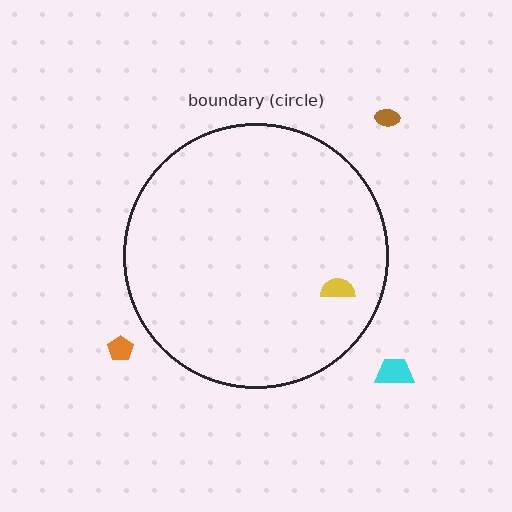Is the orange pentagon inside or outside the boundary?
Outside.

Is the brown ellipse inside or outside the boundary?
Outside.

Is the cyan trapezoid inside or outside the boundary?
Outside.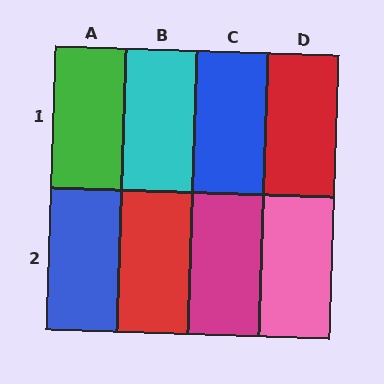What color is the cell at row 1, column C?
Blue.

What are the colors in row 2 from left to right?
Blue, red, magenta, pink.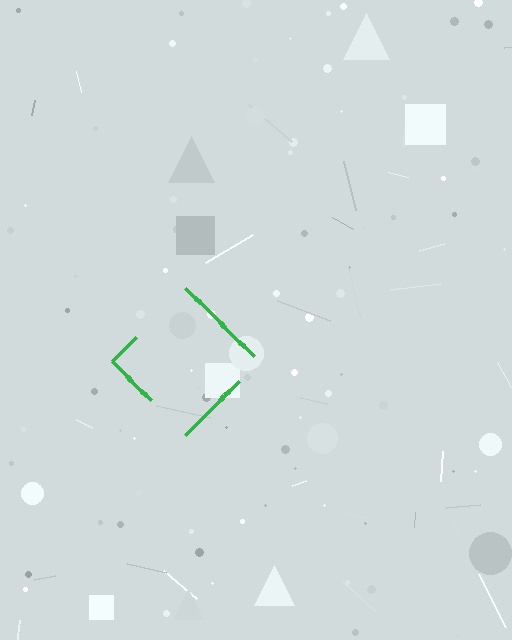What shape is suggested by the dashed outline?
The dashed outline suggests a diamond.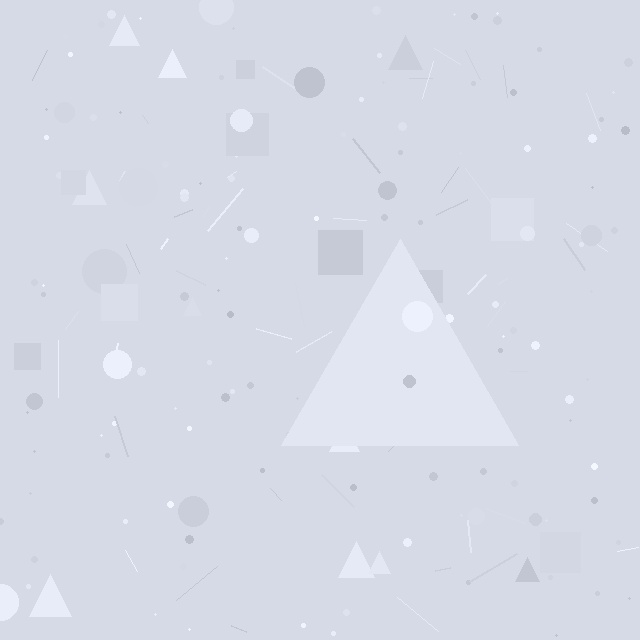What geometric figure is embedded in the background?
A triangle is embedded in the background.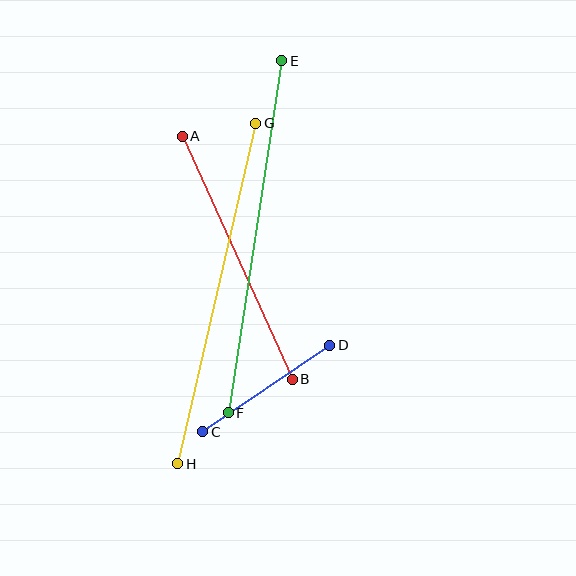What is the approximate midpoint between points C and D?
The midpoint is at approximately (266, 388) pixels.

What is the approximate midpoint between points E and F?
The midpoint is at approximately (255, 237) pixels.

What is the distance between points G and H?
The distance is approximately 349 pixels.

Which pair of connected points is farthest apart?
Points E and F are farthest apart.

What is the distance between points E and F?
The distance is approximately 356 pixels.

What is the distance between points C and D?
The distance is approximately 154 pixels.